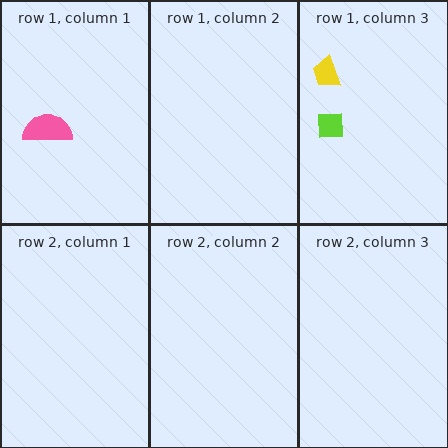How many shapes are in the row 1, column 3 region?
2.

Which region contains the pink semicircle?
The row 1, column 1 region.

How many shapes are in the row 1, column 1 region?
1.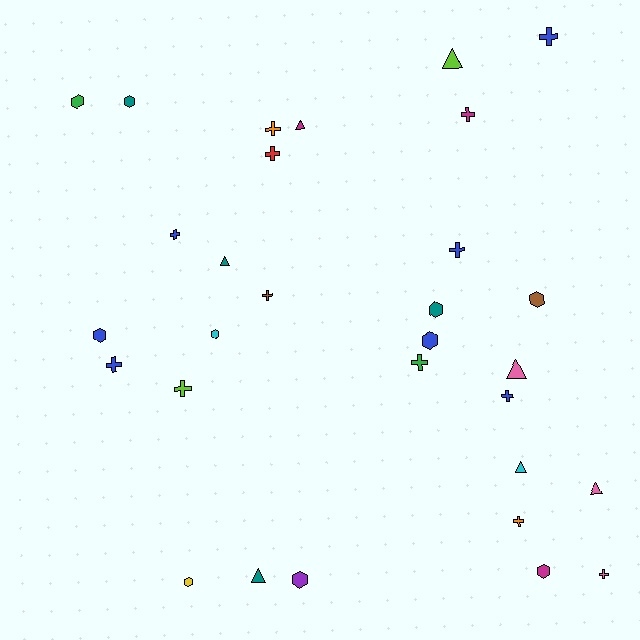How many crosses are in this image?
There are 13 crosses.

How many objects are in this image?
There are 30 objects.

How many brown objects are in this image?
There are 2 brown objects.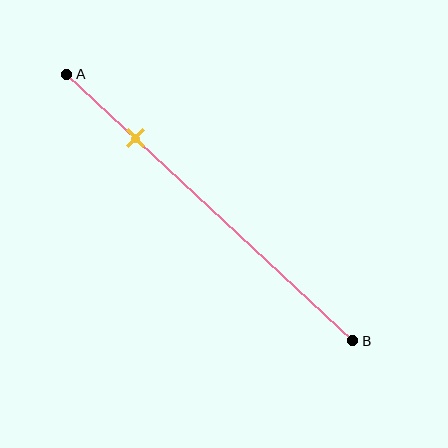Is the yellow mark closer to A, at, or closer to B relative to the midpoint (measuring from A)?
The yellow mark is closer to point A than the midpoint of segment AB.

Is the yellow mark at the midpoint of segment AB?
No, the mark is at about 25% from A, not at the 50% midpoint.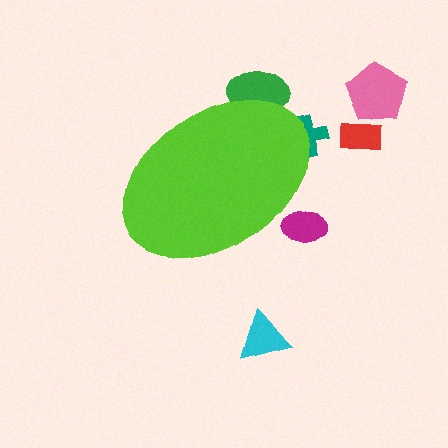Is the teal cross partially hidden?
Yes, the teal cross is partially hidden behind the lime ellipse.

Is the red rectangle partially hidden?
No, the red rectangle is fully visible.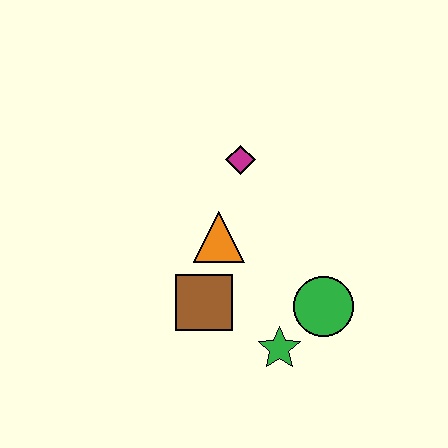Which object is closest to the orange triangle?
The brown square is closest to the orange triangle.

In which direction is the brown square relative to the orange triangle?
The brown square is below the orange triangle.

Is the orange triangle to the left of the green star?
Yes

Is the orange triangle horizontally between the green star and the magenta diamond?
No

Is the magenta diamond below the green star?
No